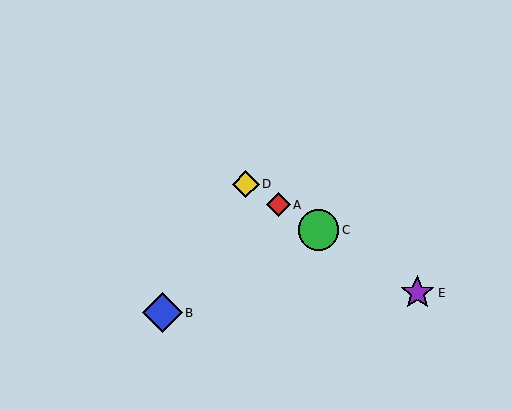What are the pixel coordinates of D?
Object D is at (246, 184).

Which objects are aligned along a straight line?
Objects A, C, D, E are aligned along a straight line.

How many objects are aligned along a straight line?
4 objects (A, C, D, E) are aligned along a straight line.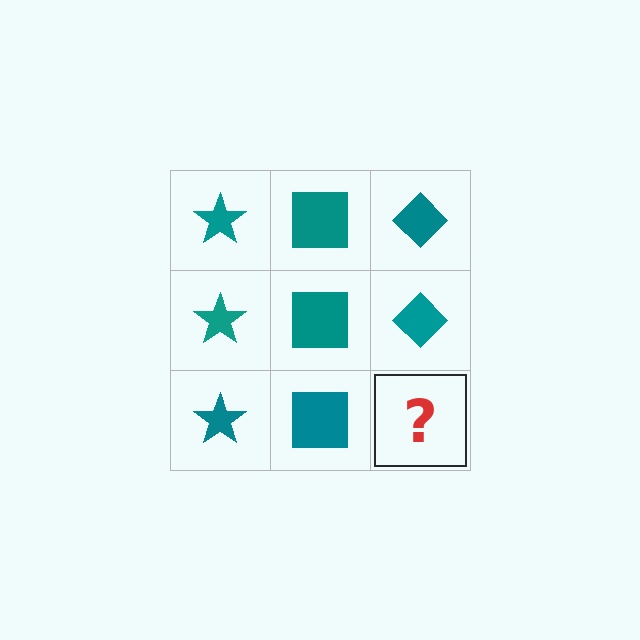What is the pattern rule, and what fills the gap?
The rule is that each column has a consistent shape. The gap should be filled with a teal diamond.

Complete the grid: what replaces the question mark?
The question mark should be replaced with a teal diamond.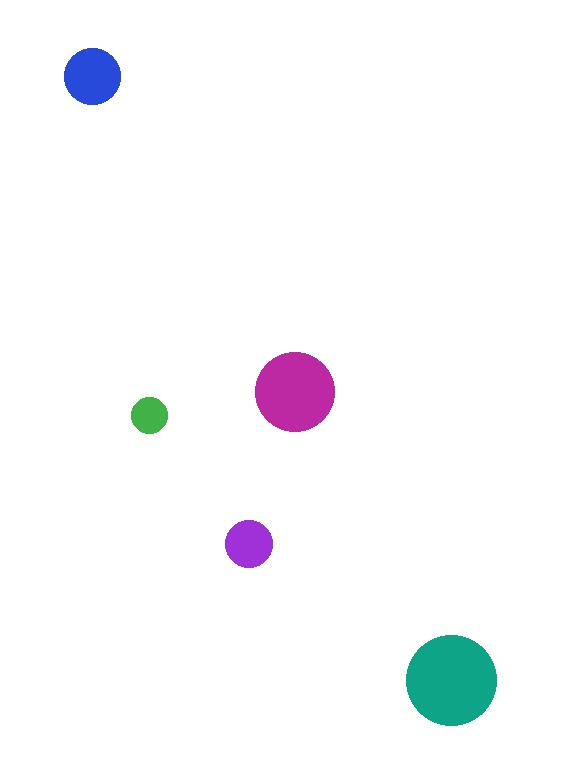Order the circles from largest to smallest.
the teal one, the magenta one, the blue one, the purple one, the green one.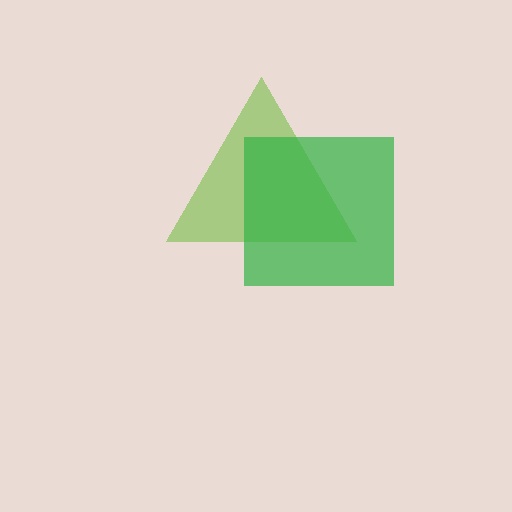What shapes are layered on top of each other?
The layered shapes are: a lime triangle, a green square.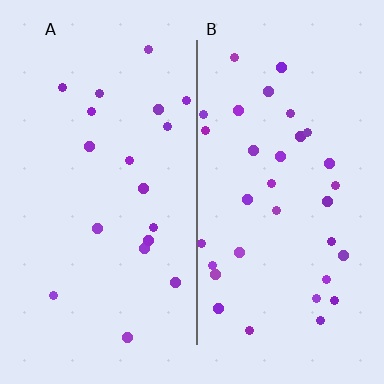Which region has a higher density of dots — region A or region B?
B (the right).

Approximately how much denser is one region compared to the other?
Approximately 1.8× — region B over region A.